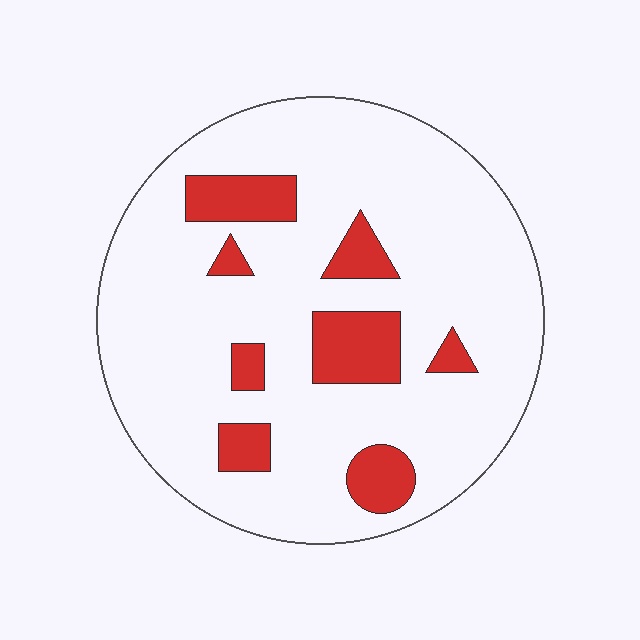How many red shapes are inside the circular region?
8.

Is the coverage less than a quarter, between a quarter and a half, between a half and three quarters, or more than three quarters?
Less than a quarter.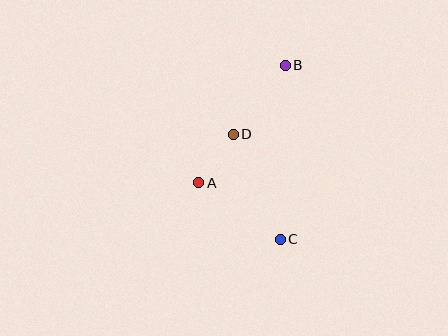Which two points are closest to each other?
Points A and D are closest to each other.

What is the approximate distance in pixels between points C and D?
The distance between C and D is approximately 115 pixels.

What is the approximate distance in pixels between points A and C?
The distance between A and C is approximately 99 pixels.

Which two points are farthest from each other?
Points B and C are farthest from each other.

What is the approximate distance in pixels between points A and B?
The distance between A and B is approximately 146 pixels.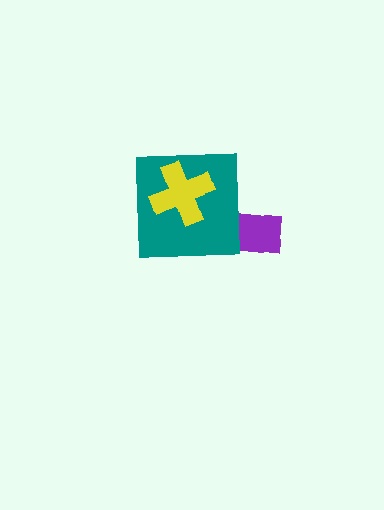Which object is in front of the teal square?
The yellow cross is in front of the teal square.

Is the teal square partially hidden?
Yes, it is partially covered by another shape.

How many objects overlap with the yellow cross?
1 object overlaps with the yellow cross.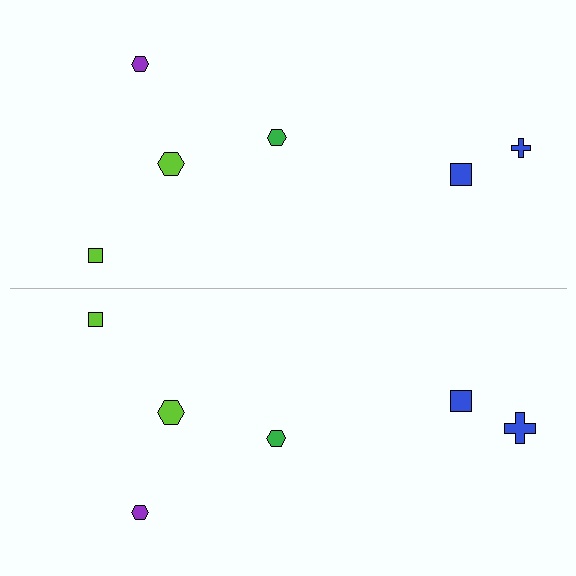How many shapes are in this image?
There are 12 shapes in this image.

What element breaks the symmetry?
The blue cross on the bottom side has a different size than its mirror counterpart.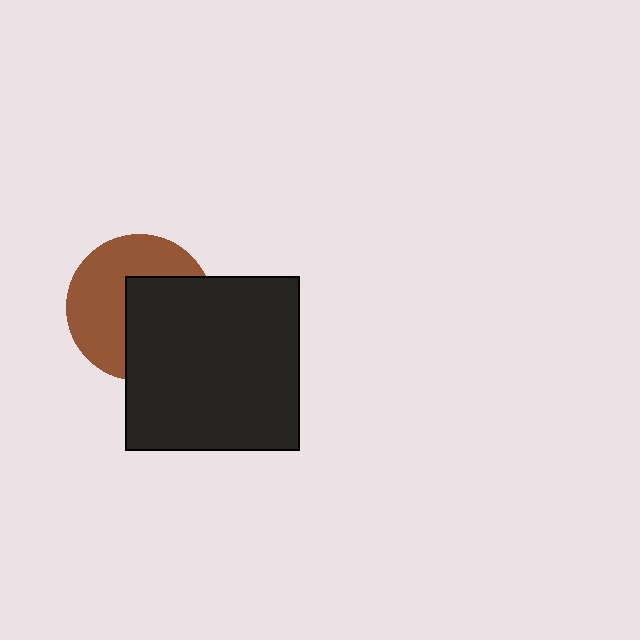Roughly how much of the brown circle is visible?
About half of it is visible (roughly 53%).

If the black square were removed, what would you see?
You would see the complete brown circle.